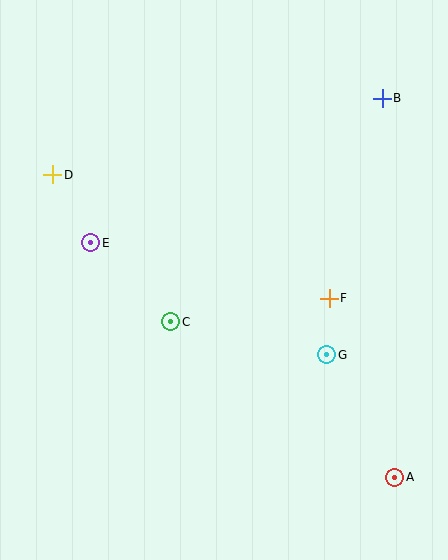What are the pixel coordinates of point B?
Point B is at (382, 98).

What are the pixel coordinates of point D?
Point D is at (53, 175).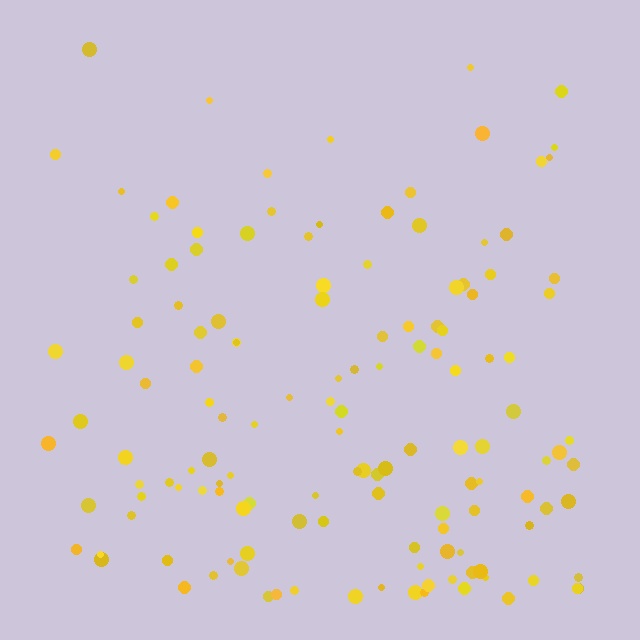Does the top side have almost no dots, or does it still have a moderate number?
Still a moderate number, just noticeably fewer than the bottom.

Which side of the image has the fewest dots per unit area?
The top.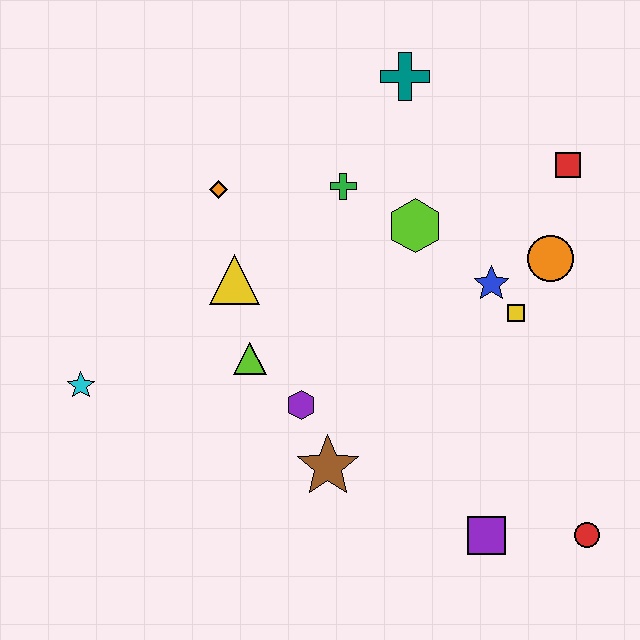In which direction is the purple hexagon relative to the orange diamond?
The purple hexagon is below the orange diamond.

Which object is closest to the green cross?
The lime hexagon is closest to the green cross.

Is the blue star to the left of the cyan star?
No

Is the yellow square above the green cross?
No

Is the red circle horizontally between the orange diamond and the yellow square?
No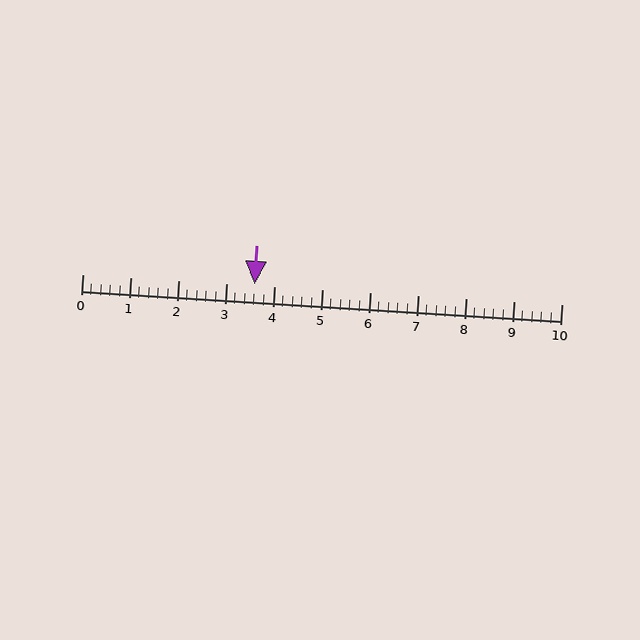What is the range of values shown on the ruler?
The ruler shows values from 0 to 10.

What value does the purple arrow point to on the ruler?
The purple arrow points to approximately 3.6.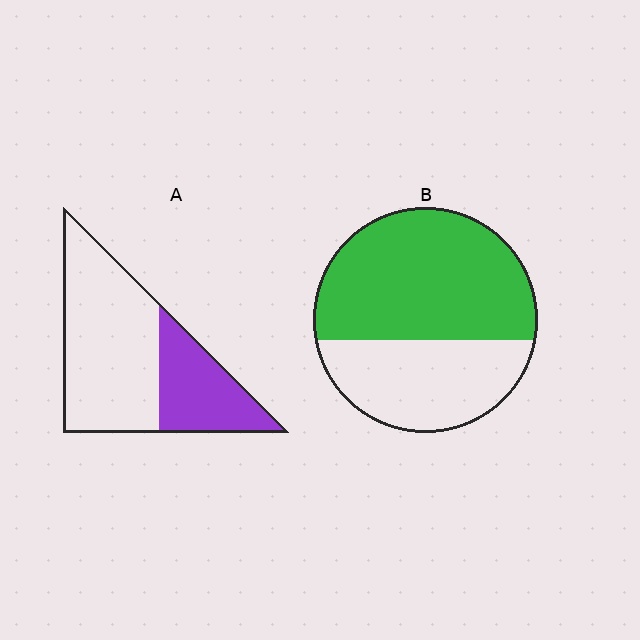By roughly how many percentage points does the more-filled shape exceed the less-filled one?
By roughly 30 percentage points (B over A).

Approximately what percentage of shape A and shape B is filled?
A is approximately 35% and B is approximately 60%.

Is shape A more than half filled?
No.